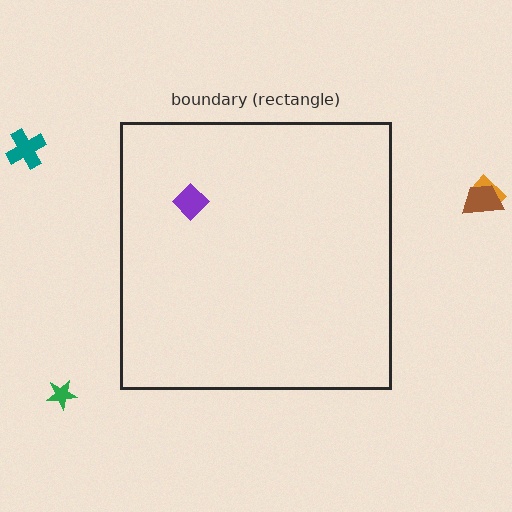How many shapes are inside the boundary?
1 inside, 4 outside.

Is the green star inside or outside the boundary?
Outside.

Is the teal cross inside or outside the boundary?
Outside.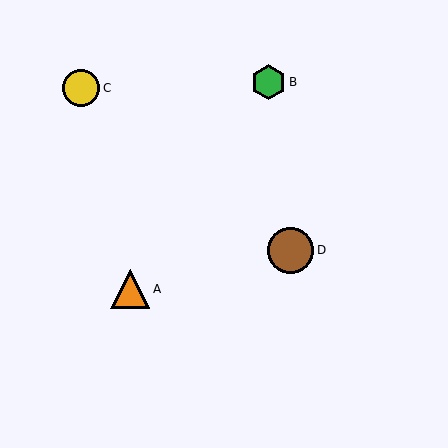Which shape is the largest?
The brown circle (labeled D) is the largest.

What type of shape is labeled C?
Shape C is a yellow circle.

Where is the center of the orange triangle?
The center of the orange triangle is at (130, 289).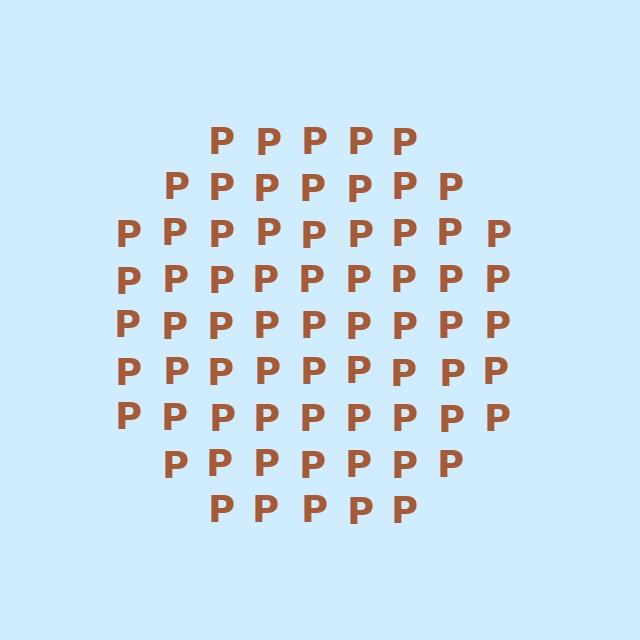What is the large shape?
The large shape is a circle.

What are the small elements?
The small elements are letter P's.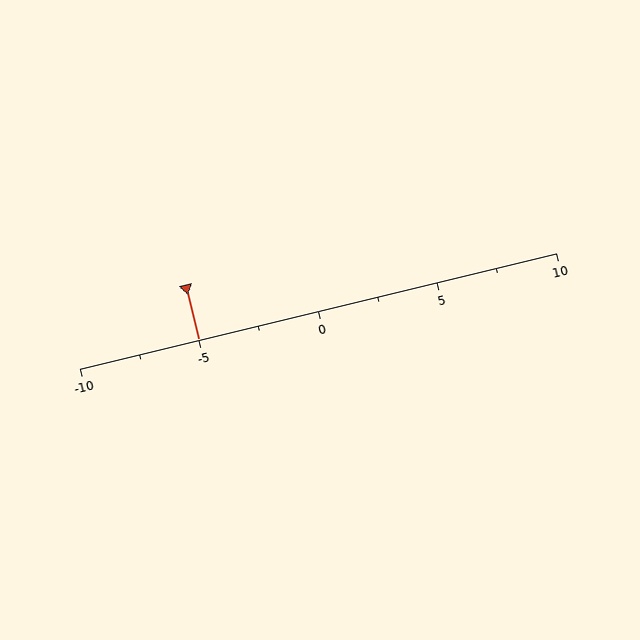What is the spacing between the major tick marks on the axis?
The major ticks are spaced 5 apart.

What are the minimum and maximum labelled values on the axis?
The axis runs from -10 to 10.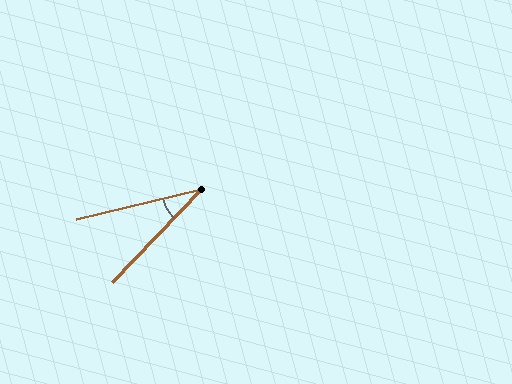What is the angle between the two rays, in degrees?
Approximately 33 degrees.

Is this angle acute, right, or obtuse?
It is acute.